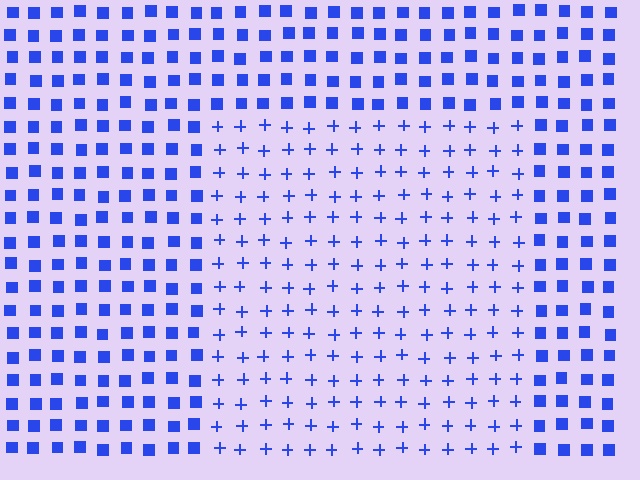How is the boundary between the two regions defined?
The boundary is defined by a change in element shape: plus signs inside vs. squares outside. All elements share the same color and spacing.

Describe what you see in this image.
The image is filled with small blue elements arranged in a uniform grid. A rectangle-shaped region contains plus signs, while the surrounding area contains squares. The boundary is defined purely by the change in element shape.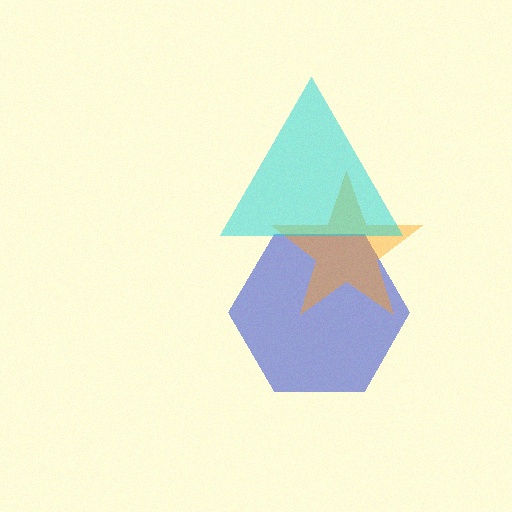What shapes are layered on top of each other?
The layered shapes are: a blue hexagon, an orange star, a cyan triangle.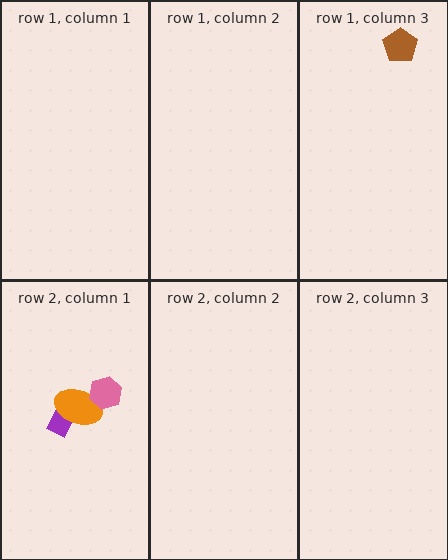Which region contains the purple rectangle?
The row 2, column 1 region.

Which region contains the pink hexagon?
The row 2, column 1 region.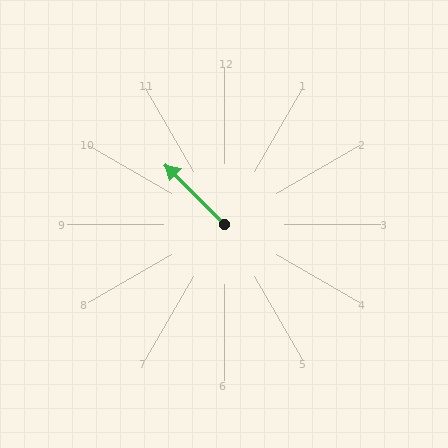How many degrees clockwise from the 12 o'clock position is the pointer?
Approximately 315 degrees.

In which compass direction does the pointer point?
Northwest.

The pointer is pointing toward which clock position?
Roughly 11 o'clock.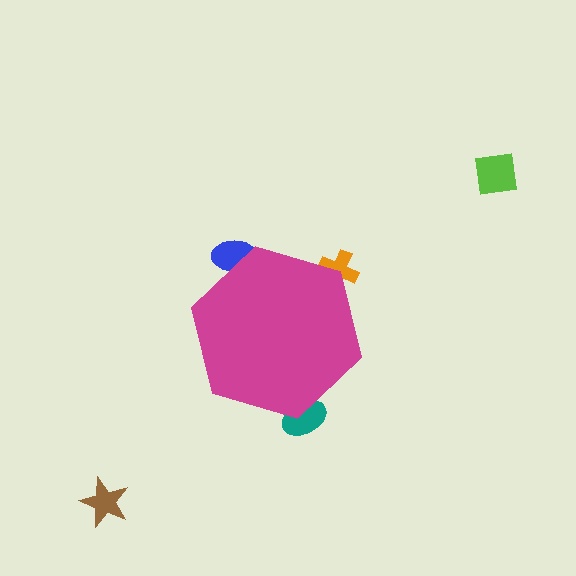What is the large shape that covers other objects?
A magenta hexagon.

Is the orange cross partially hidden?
Yes, the orange cross is partially hidden behind the magenta hexagon.